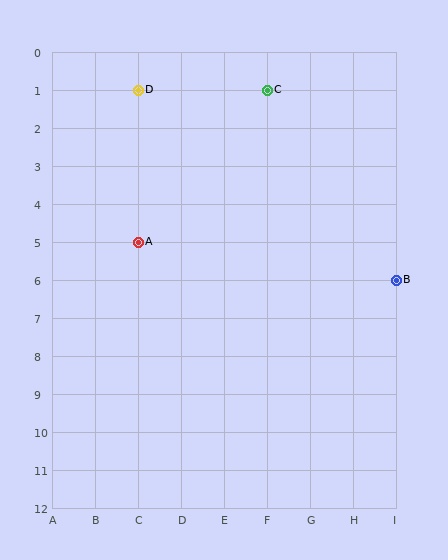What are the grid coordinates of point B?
Point B is at grid coordinates (I, 6).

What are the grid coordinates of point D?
Point D is at grid coordinates (C, 1).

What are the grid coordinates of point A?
Point A is at grid coordinates (C, 5).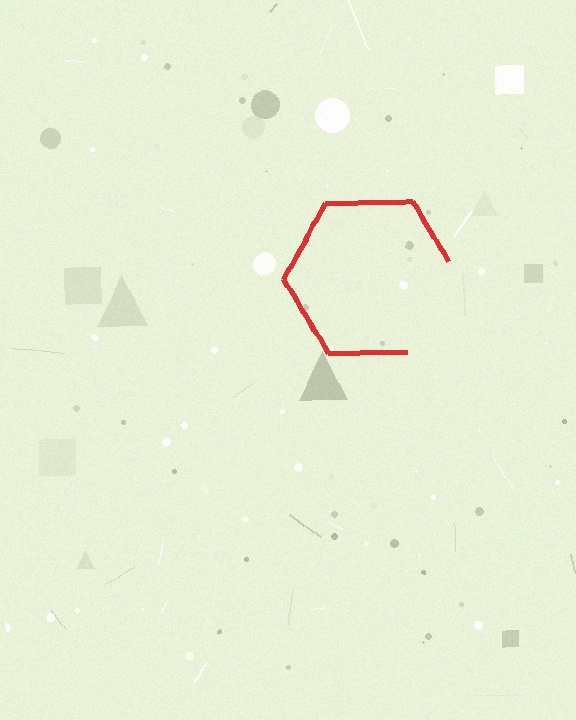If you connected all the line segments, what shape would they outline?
They would outline a hexagon.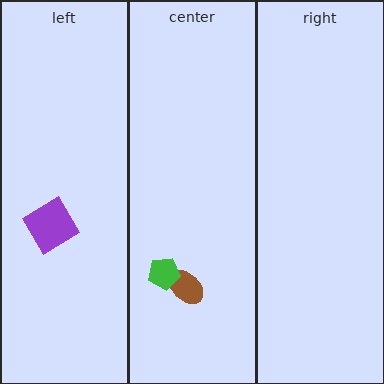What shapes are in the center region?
The brown ellipse, the green pentagon.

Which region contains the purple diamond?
The left region.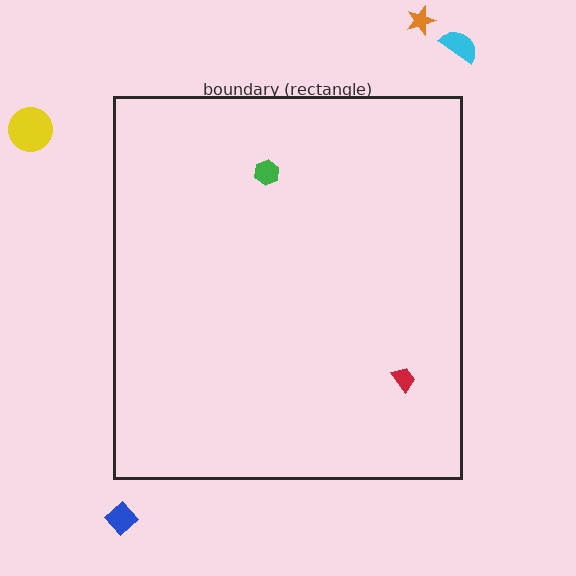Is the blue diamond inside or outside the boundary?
Outside.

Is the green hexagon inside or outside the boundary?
Inside.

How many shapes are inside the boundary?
2 inside, 4 outside.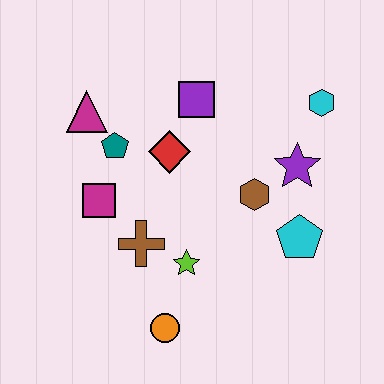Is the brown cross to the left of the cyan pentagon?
Yes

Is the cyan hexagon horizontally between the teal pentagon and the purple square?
No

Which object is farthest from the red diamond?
The orange circle is farthest from the red diamond.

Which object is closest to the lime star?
The brown cross is closest to the lime star.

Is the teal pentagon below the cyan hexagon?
Yes